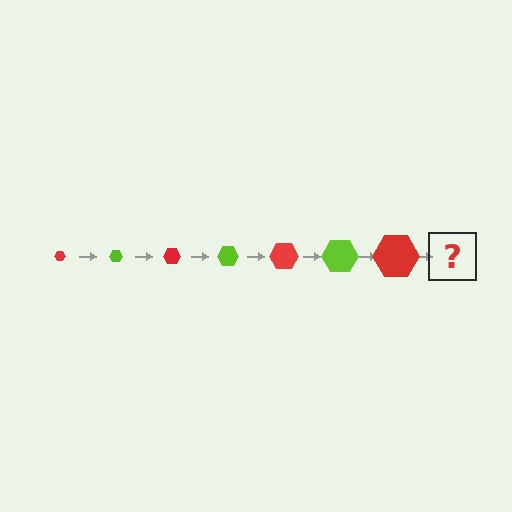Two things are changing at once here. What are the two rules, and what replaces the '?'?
The two rules are that the hexagon grows larger each step and the color cycles through red and lime. The '?' should be a lime hexagon, larger than the previous one.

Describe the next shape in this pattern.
It should be a lime hexagon, larger than the previous one.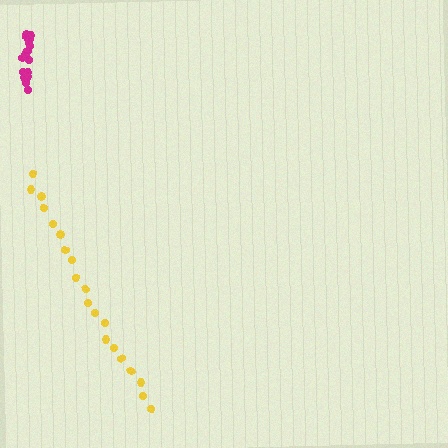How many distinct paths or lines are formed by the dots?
There are 2 distinct paths.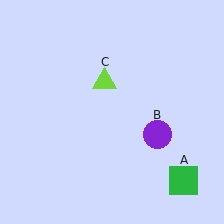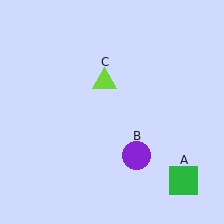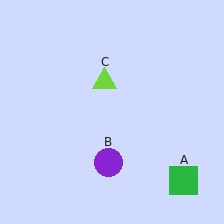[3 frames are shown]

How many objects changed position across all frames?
1 object changed position: purple circle (object B).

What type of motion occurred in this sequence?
The purple circle (object B) rotated clockwise around the center of the scene.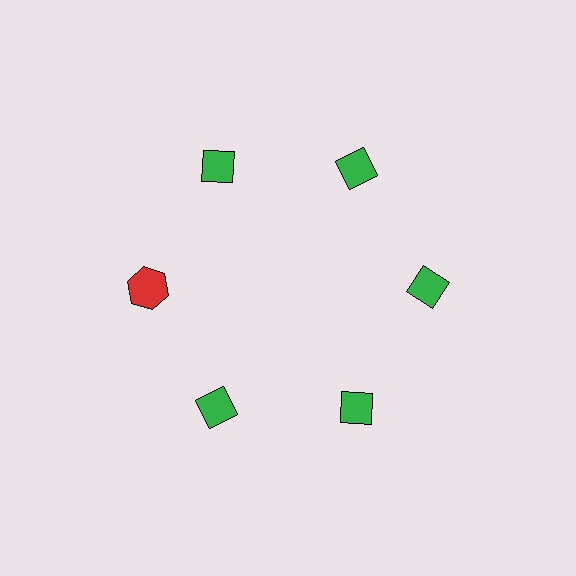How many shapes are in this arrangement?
There are 6 shapes arranged in a ring pattern.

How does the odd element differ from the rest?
It differs in both color (red instead of green) and shape (hexagon instead of diamond).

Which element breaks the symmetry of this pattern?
The red hexagon at roughly the 9 o'clock position breaks the symmetry. All other shapes are green diamonds.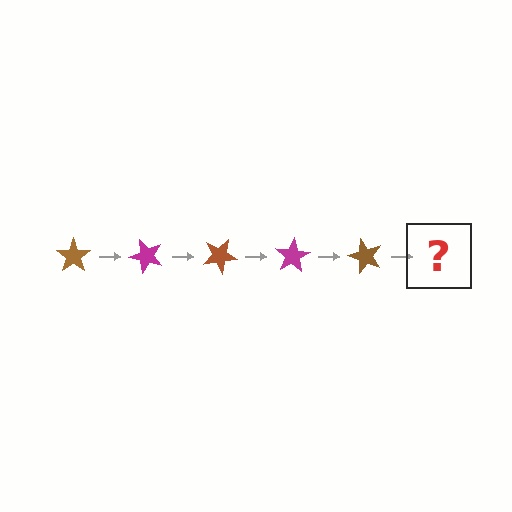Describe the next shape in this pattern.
It should be a magenta star, rotated 250 degrees from the start.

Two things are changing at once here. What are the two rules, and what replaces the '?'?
The two rules are that it rotates 50 degrees each step and the color cycles through brown and magenta. The '?' should be a magenta star, rotated 250 degrees from the start.